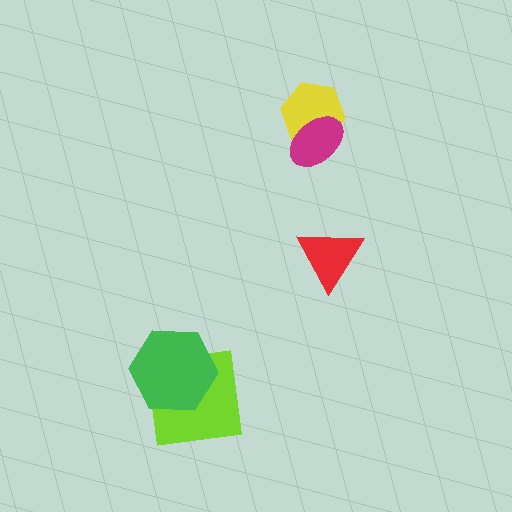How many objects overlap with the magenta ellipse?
1 object overlaps with the magenta ellipse.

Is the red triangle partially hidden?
No, no other shape covers it.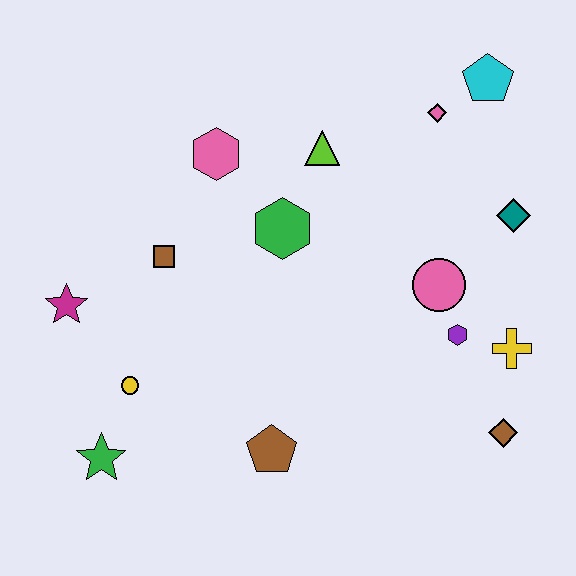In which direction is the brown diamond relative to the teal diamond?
The brown diamond is below the teal diamond.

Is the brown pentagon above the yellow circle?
No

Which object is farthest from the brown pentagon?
The cyan pentagon is farthest from the brown pentagon.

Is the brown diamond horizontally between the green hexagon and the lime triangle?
No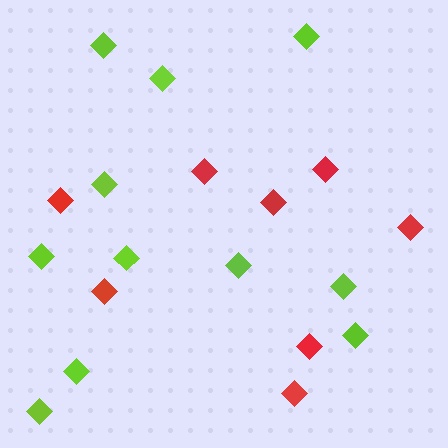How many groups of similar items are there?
There are 2 groups: one group of red diamonds (8) and one group of lime diamonds (11).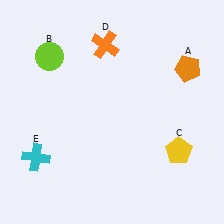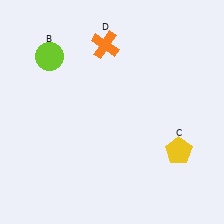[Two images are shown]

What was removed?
The orange pentagon (A), the cyan cross (E) were removed in Image 2.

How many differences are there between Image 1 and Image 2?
There are 2 differences between the two images.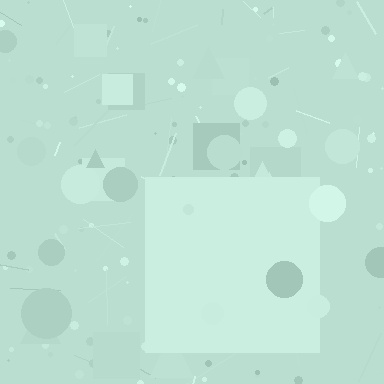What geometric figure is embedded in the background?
A square is embedded in the background.